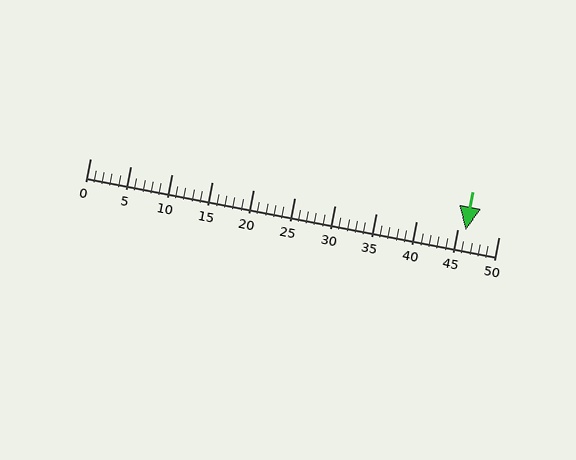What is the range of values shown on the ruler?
The ruler shows values from 0 to 50.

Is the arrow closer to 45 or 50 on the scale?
The arrow is closer to 45.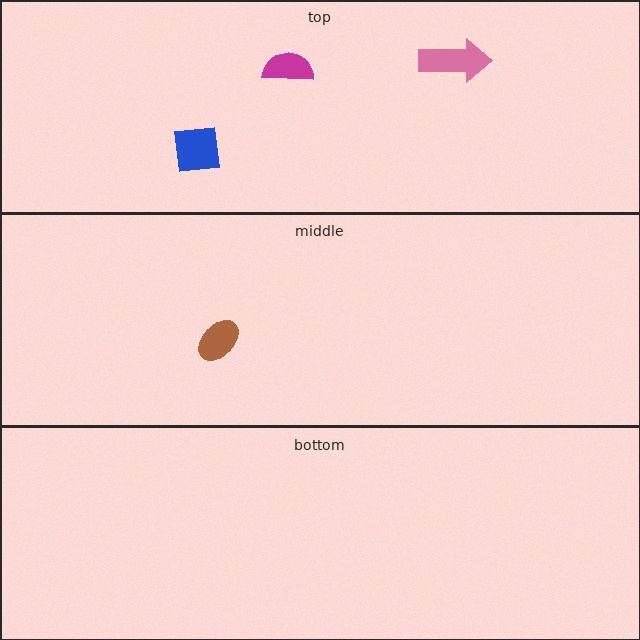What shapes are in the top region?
The magenta semicircle, the pink arrow, the blue square.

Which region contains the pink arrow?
The top region.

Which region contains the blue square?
The top region.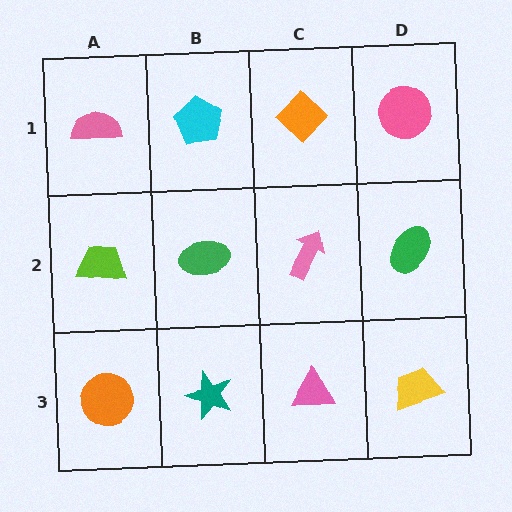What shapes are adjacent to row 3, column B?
A green ellipse (row 2, column B), an orange circle (row 3, column A), a pink triangle (row 3, column C).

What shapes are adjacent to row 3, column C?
A pink arrow (row 2, column C), a teal star (row 3, column B), a yellow trapezoid (row 3, column D).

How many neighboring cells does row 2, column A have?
3.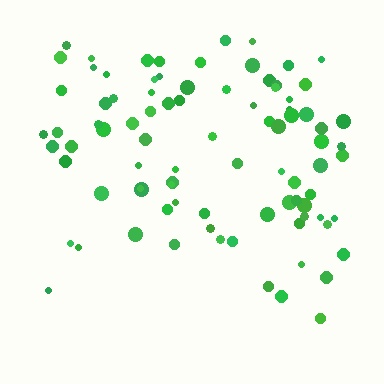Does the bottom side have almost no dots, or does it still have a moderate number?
Still a moderate number, just noticeably fewer than the top.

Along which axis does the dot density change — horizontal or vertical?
Vertical.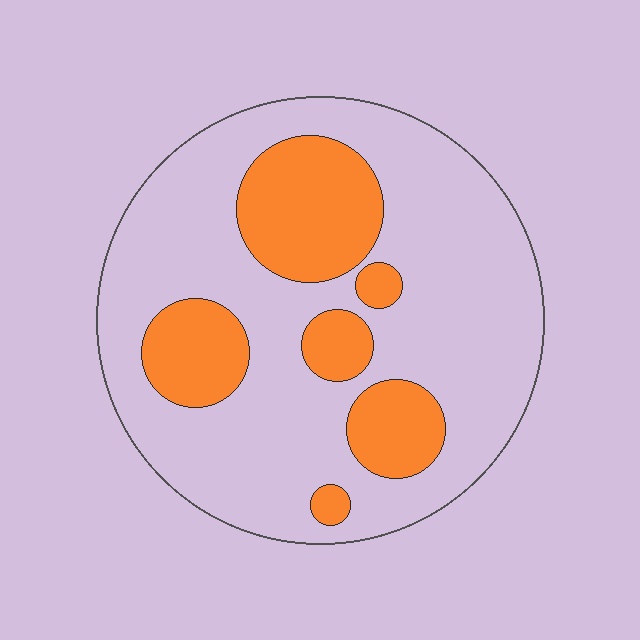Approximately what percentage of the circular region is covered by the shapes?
Approximately 25%.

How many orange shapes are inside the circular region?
6.